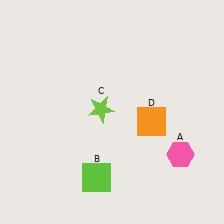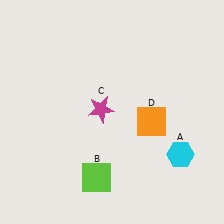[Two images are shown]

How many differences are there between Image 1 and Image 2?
There are 2 differences between the two images.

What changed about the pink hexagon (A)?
In Image 1, A is pink. In Image 2, it changed to cyan.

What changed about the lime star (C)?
In Image 1, C is lime. In Image 2, it changed to magenta.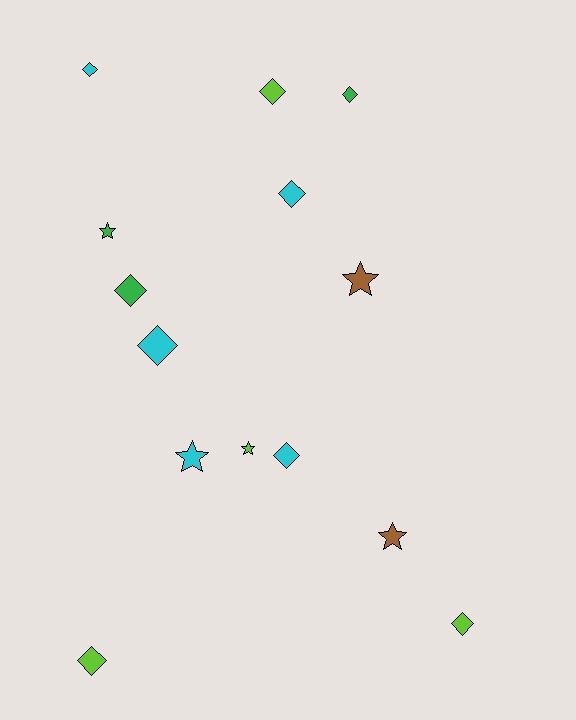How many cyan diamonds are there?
There are 4 cyan diamonds.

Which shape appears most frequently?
Diamond, with 9 objects.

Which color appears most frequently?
Cyan, with 5 objects.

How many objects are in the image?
There are 14 objects.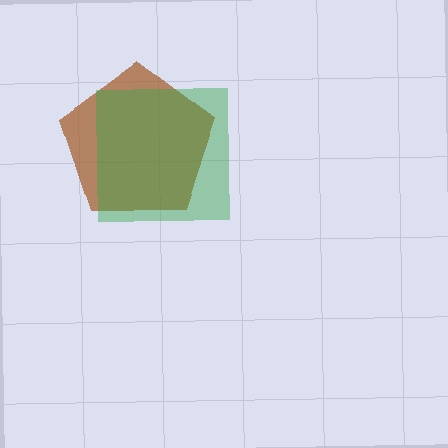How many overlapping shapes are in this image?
There are 2 overlapping shapes in the image.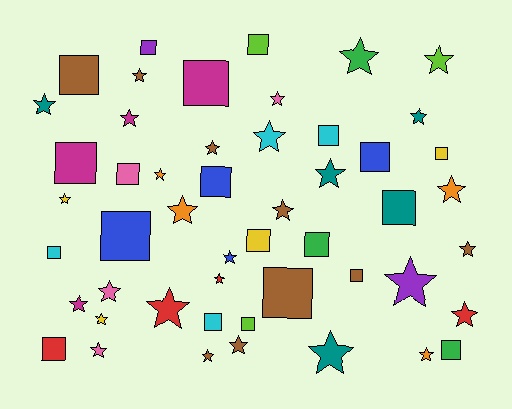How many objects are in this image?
There are 50 objects.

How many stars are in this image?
There are 29 stars.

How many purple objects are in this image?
There are 2 purple objects.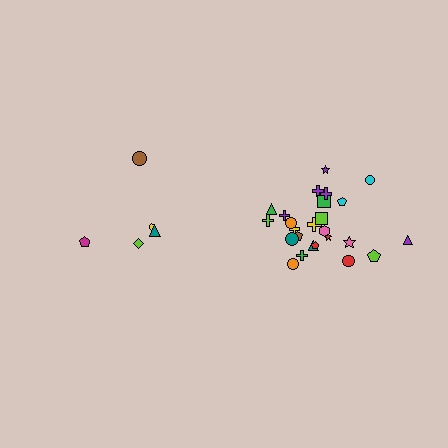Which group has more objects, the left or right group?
The right group.